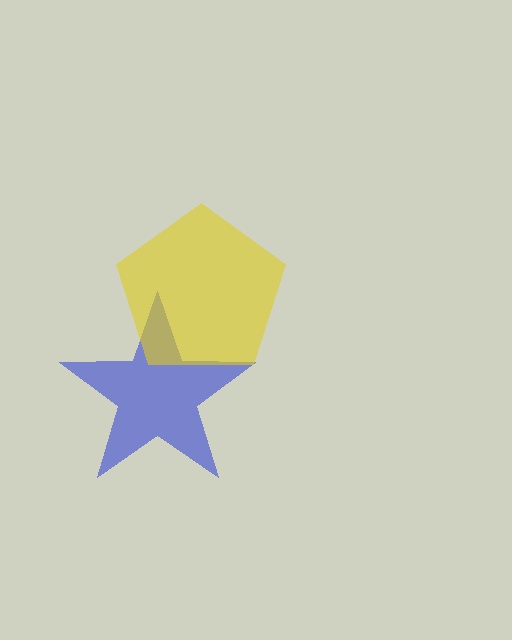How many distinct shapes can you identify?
There are 2 distinct shapes: a blue star, a yellow pentagon.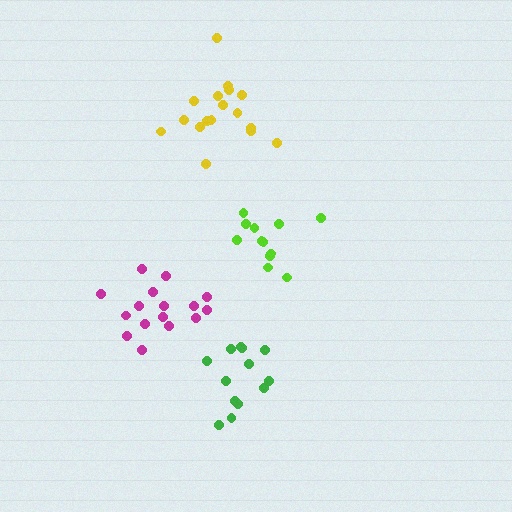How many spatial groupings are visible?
There are 4 spatial groupings.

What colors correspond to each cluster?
The clusters are colored: lime, magenta, green, yellow.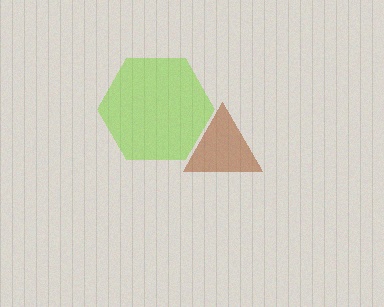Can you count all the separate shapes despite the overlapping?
Yes, there are 2 separate shapes.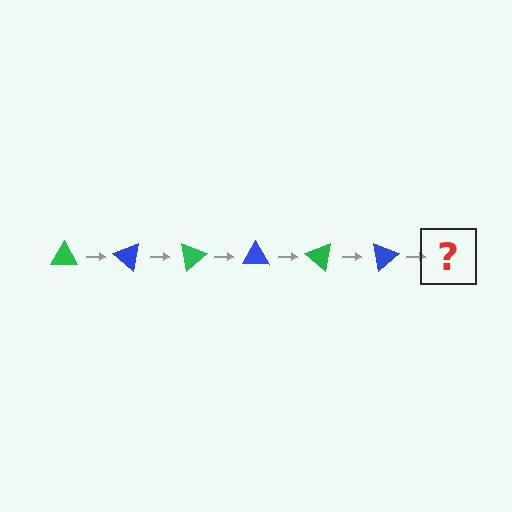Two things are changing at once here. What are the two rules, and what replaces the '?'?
The two rules are that it rotates 40 degrees each step and the color cycles through green and blue. The '?' should be a green triangle, rotated 240 degrees from the start.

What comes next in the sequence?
The next element should be a green triangle, rotated 240 degrees from the start.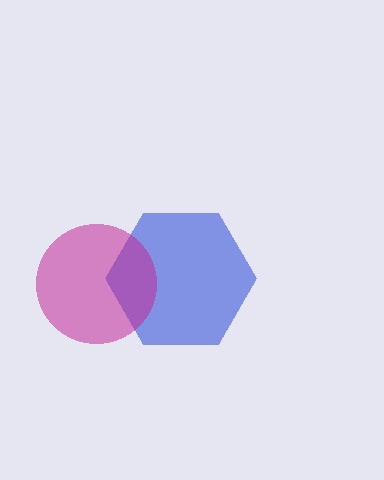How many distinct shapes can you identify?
There are 2 distinct shapes: a blue hexagon, a magenta circle.